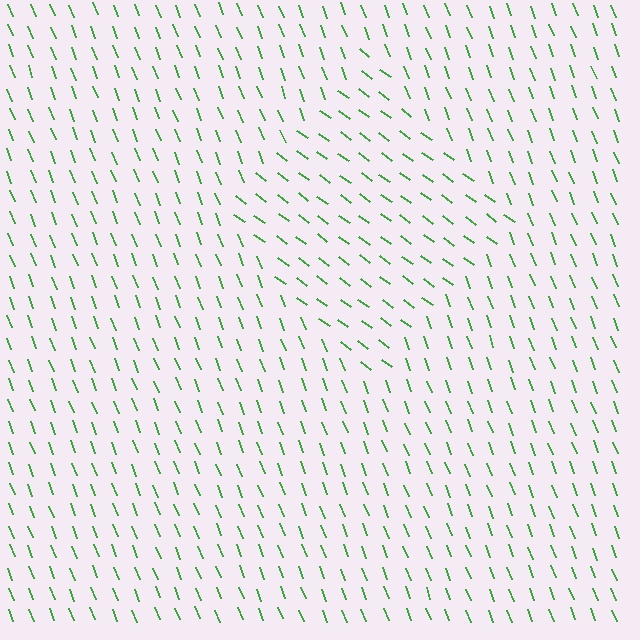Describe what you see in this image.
The image is filled with small green line segments. A diamond region in the image has lines oriented differently from the surrounding lines, creating a visible texture boundary.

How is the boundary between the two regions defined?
The boundary is defined purely by a change in line orientation (approximately 33 degrees difference). All lines are the same color and thickness.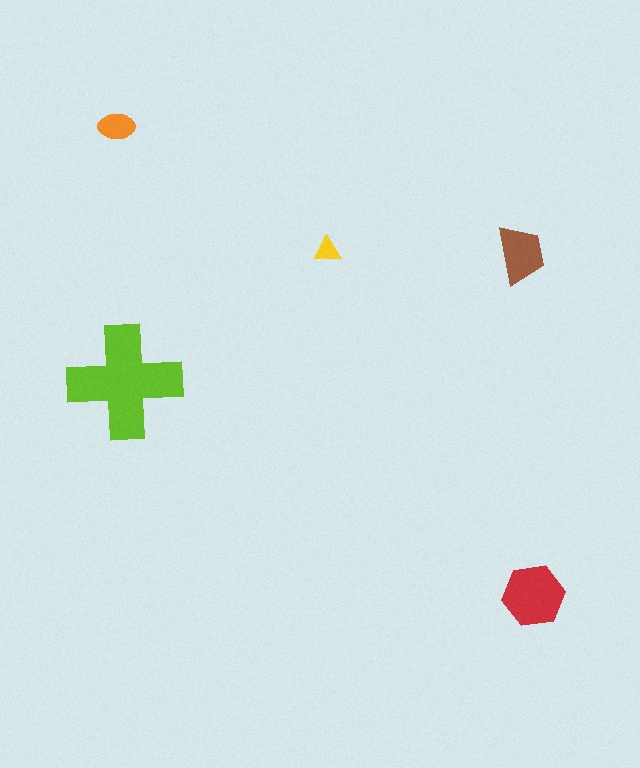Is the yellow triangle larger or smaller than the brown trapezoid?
Smaller.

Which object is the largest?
The lime cross.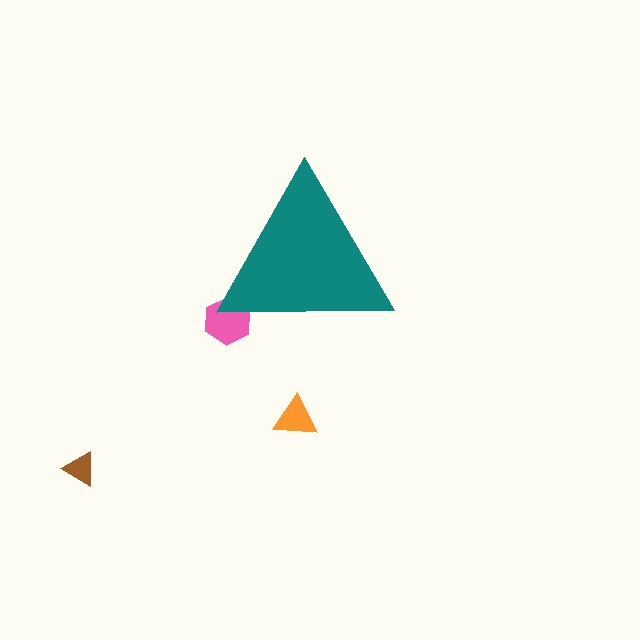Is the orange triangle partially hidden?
No, the orange triangle is fully visible.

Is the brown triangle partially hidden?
No, the brown triangle is fully visible.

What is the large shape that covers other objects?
A teal triangle.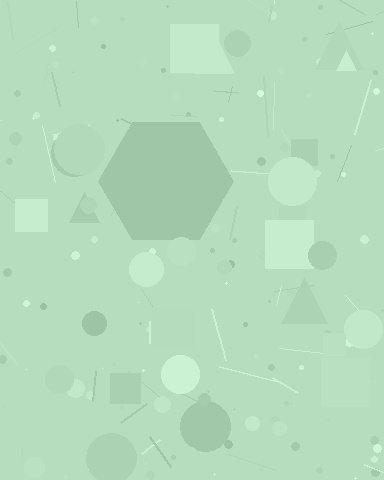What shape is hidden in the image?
A hexagon is hidden in the image.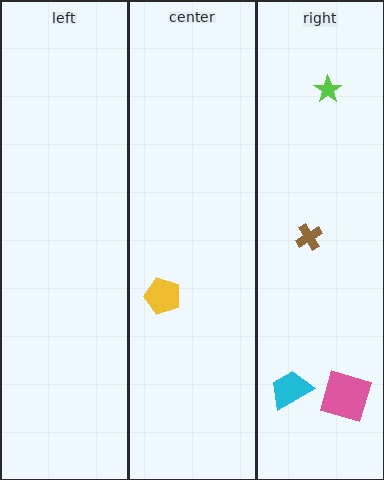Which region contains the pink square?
The right region.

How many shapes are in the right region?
4.